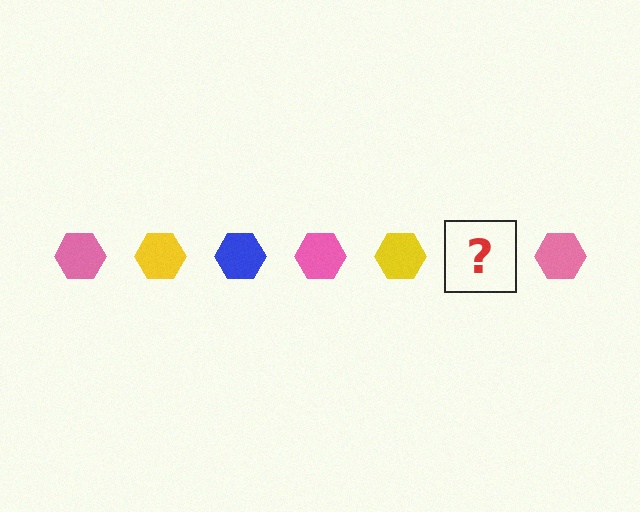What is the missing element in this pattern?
The missing element is a blue hexagon.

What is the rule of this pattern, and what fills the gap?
The rule is that the pattern cycles through pink, yellow, blue hexagons. The gap should be filled with a blue hexagon.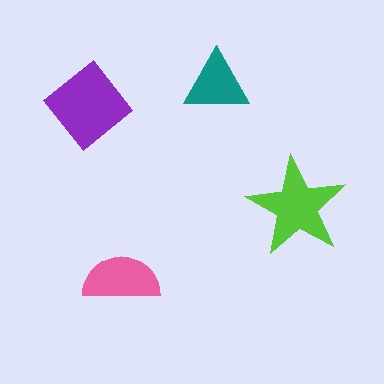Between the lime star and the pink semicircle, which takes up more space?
The lime star.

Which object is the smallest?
The teal triangle.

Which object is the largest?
The purple diamond.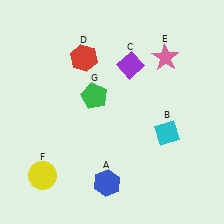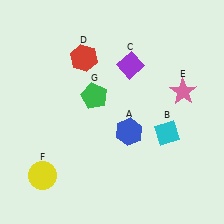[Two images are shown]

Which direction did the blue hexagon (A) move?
The blue hexagon (A) moved up.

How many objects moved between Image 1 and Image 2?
2 objects moved between the two images.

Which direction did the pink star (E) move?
The pink star (E) moved down.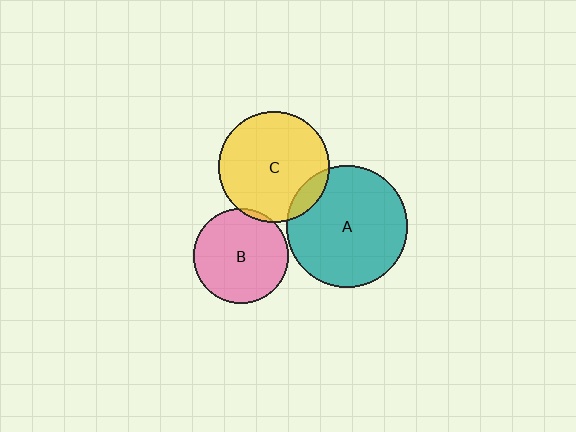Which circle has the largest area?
Circle A (teal).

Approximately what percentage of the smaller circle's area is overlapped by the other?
Approximately 5%.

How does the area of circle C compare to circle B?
Approximately 1.3 times.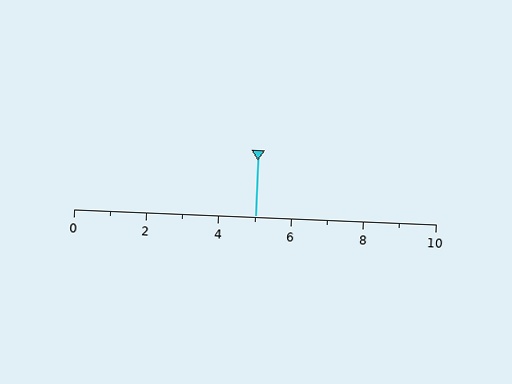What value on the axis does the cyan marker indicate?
The marker indicates approximately 5.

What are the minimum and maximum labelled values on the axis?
The axis runs from 0 to 10.